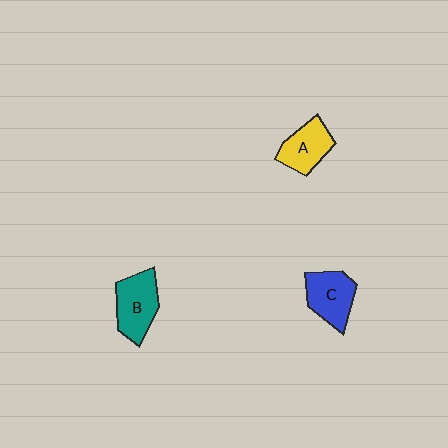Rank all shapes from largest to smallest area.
From largest to smallest: B (teal), C (blue), A (yellow).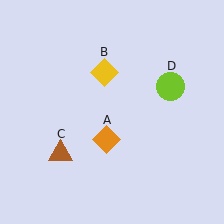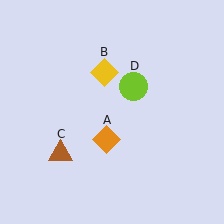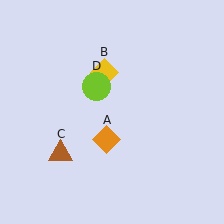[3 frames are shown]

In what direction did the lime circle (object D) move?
The lime circle (object D) moved left.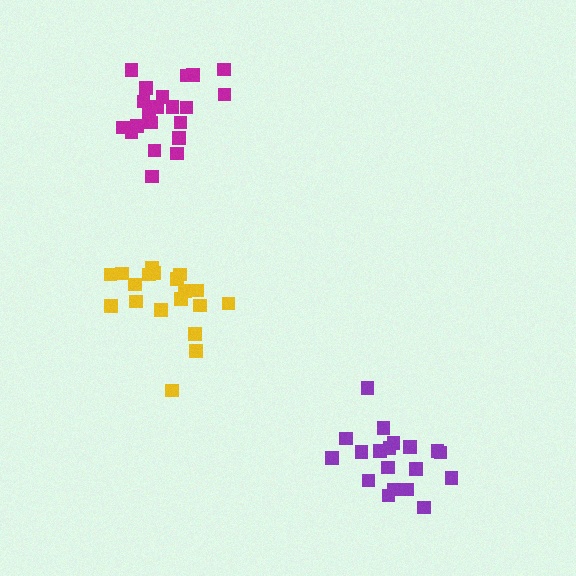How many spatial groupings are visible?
There are 3 spatial groupings.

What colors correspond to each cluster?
The clusters are colored: purple, yellow, magenta.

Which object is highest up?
The magenta cluster is topmost.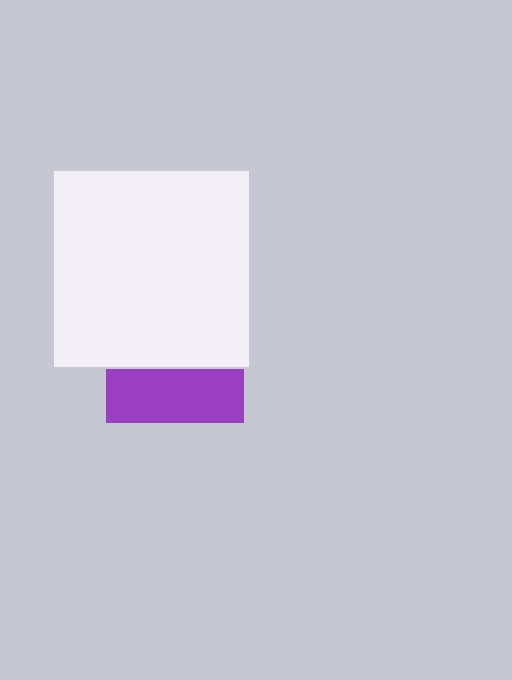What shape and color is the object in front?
The object in front is a white square.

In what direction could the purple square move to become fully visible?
The purple square could move down. That would shift it out from behind the white square entirely.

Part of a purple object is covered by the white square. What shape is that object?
It is a square.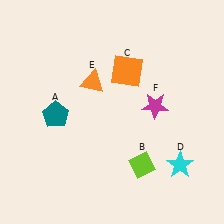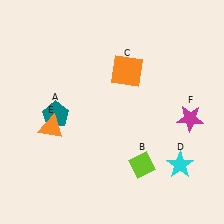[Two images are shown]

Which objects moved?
The objects that moved are: the orange triangle (E), the magenta star (F).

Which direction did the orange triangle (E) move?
The orange triangle (E) moved down.